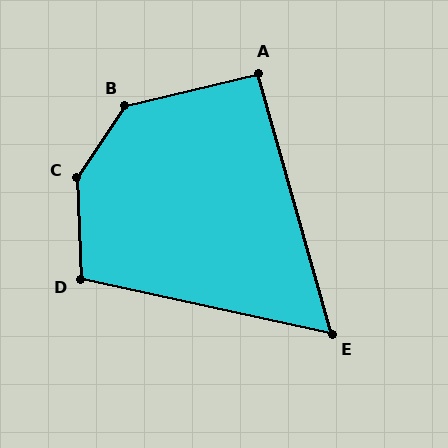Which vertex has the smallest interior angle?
E, at approximately 62 degrees.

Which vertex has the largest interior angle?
C, at approximately 144 degrees.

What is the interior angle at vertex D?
Approximately 104 degrees (obtuse).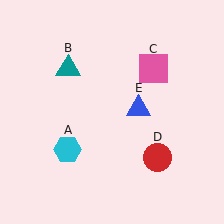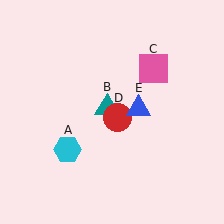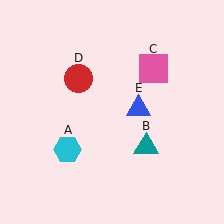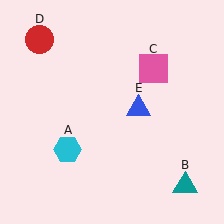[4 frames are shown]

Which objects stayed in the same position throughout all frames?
Cyan hexagon (object A) and pink square (object C) and blue triangle (object E) remained stationary.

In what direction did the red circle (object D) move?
The red circle (object D) moved up and to the left.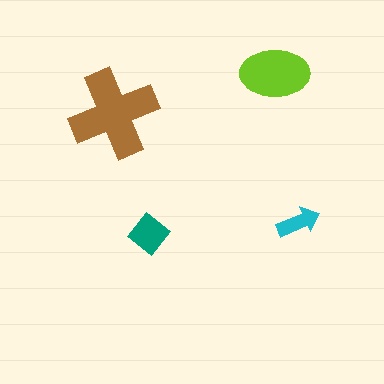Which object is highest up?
The lime ellipse is topmost.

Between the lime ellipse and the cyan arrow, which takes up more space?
The lime ellipse.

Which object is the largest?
The brown cross.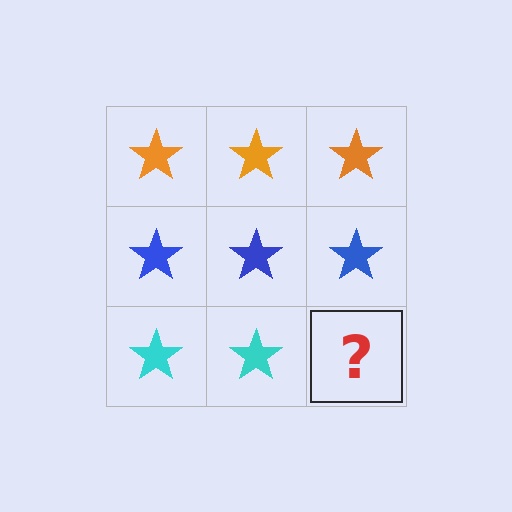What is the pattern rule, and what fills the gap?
The rule is that each row has a consistent color. The gap should be filled with a cyan star.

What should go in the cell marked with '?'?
The missing cell should contain a cyan star.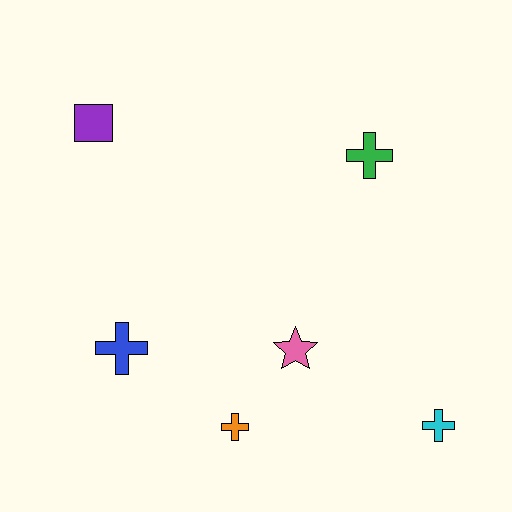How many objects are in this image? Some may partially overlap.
There are 6 objects.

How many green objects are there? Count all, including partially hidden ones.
There is 1 green object.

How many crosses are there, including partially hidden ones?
There are 4 crosses.